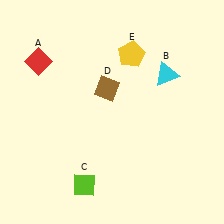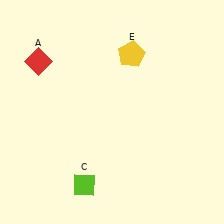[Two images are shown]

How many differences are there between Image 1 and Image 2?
There are 2 differences between the two images.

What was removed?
The cyan triangle (B), the brown diamond (D) were removed in Image 2.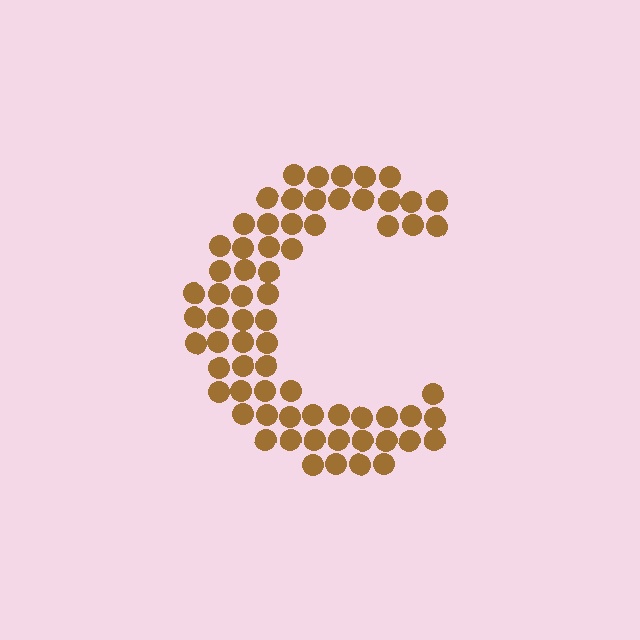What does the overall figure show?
The overall figure shows the letter C.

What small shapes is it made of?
It is made of small circles.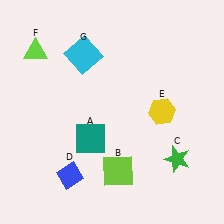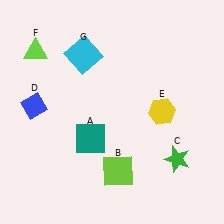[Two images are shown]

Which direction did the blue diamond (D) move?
The blue diamond (D) moved up.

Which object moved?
The blue diamond (D) moved up.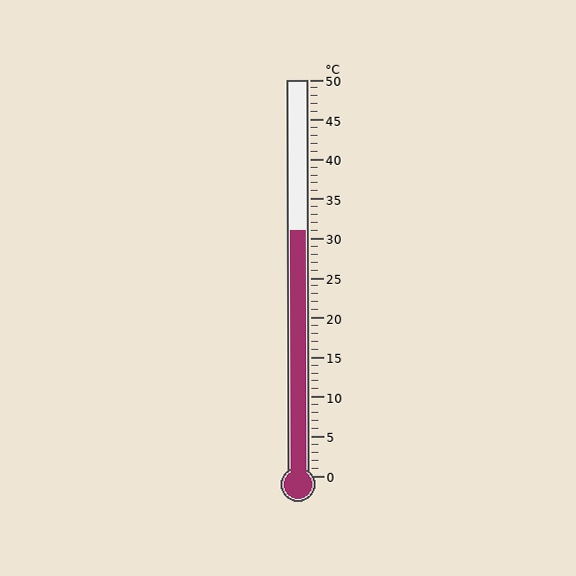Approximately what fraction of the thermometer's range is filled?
The thermometer is filled to approximately 60% of its range.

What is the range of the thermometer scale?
The thermometer scale ranges from 0°C to 50°C.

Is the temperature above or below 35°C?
The temperature is below 35°C.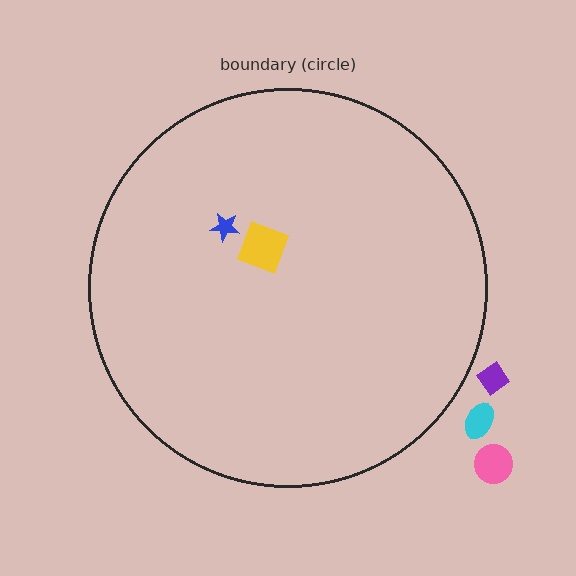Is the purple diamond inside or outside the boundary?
Outside.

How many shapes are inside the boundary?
2 inside, 3 outside.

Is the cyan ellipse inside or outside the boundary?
Outside.